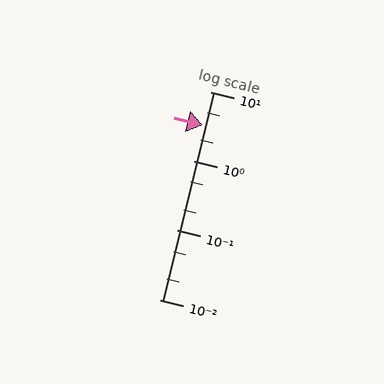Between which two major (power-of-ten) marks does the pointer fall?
The pointer is between 1 and 10.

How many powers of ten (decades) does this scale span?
The scale spans 3 decades, from 0.01 to 10.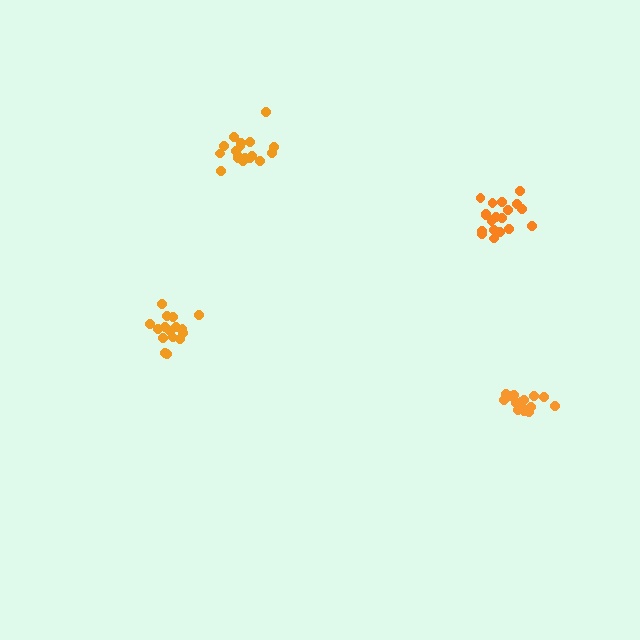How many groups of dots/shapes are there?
There are 4 groups.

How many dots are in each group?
Group 1: 16 dots, Group 2: 19 dots, Group 3: 19 dots, Group 4: 15 dots (69 total).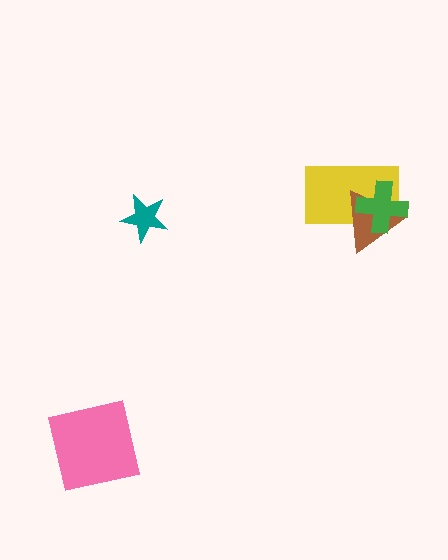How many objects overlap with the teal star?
0 objects overlap with the teal star.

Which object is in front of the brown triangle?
The green cross is in front of the brown triangle.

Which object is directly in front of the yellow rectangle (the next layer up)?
The brown triangle is directly in front of the yellow rectangle.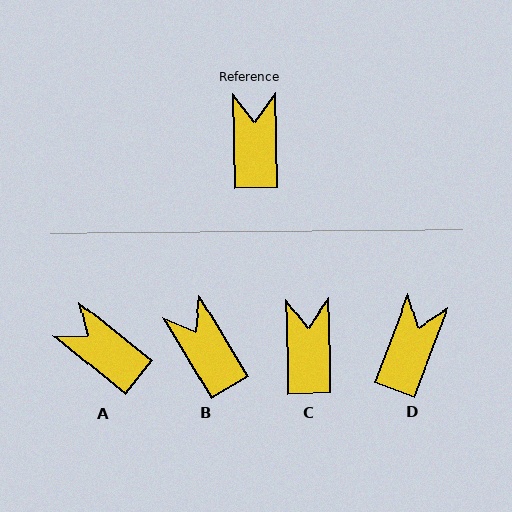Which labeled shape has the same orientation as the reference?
C.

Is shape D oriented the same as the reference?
No, it is off by about 22 degrees.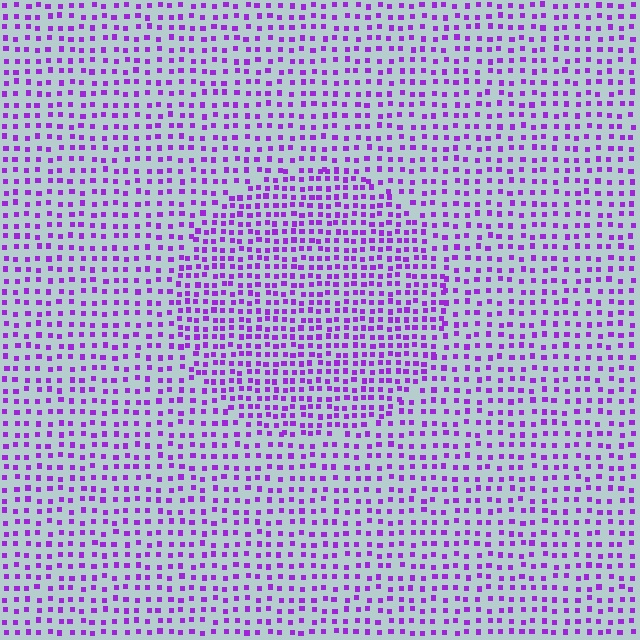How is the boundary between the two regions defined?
The boundary is defined by a change in element density (approximately 1.6x ratio). All elements are the same color, size, and shape.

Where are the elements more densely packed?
The elements are more densely packed inside the circle boundary.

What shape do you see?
I see a circle.